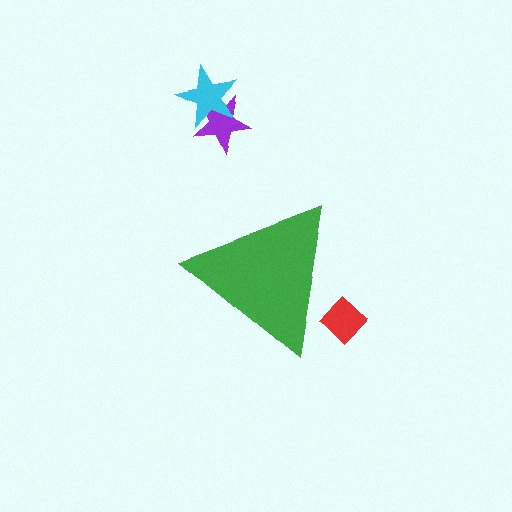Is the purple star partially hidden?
No, the purple star is fully visible.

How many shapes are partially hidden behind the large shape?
1 shape is partially hidden.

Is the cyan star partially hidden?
No, the cyan star is fully visible.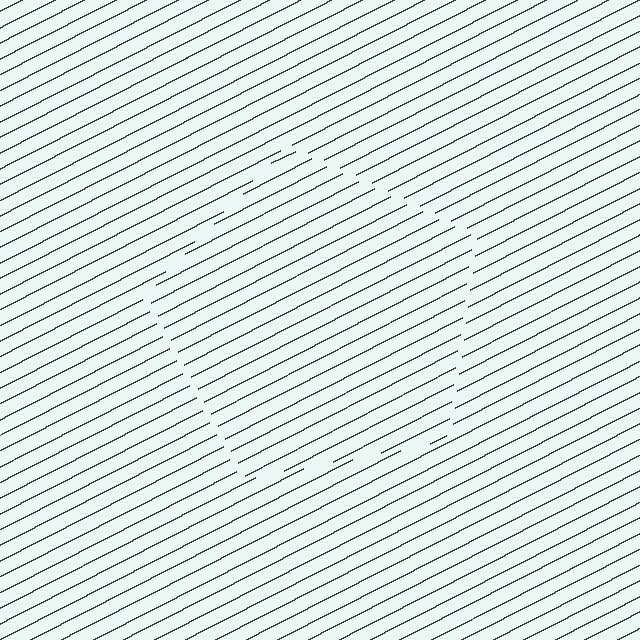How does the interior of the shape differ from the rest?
The interior of the shape contains the same grating, shifted by half a period — the contour is defined by the phase discontinuity where line-ends from the inner and outer gratings abut.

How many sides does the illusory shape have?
5 sides — the line-ends trace a pentagon.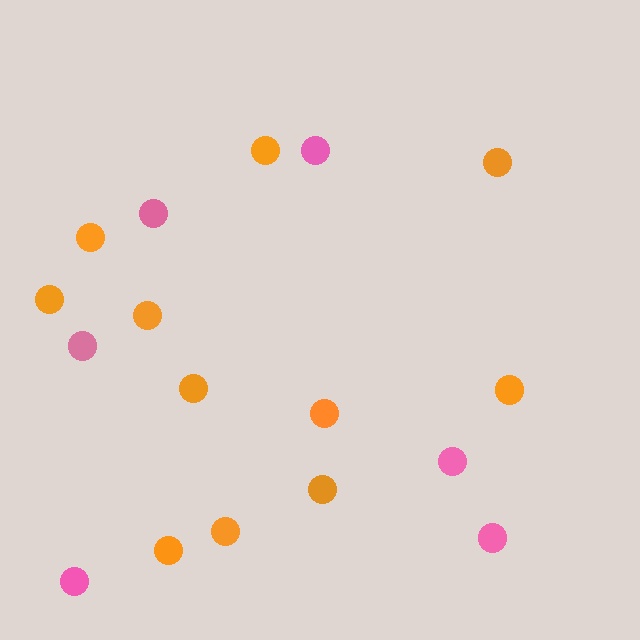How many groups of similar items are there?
There are 2 groups: one group of pink circles (6) and one group of orange circles (11).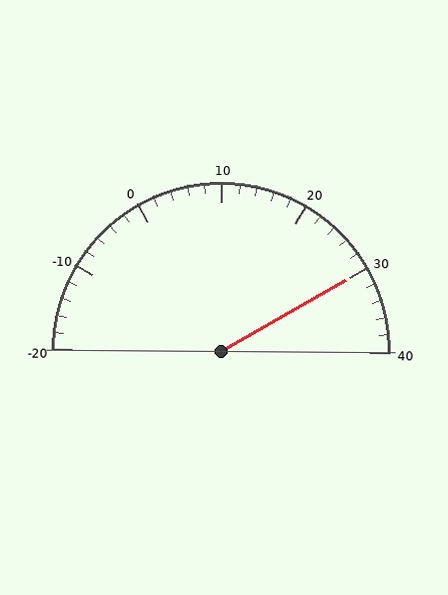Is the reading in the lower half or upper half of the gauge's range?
The reading is in the upper half of the range (-20 to 40).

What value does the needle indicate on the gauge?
The needle indicates approximately 30.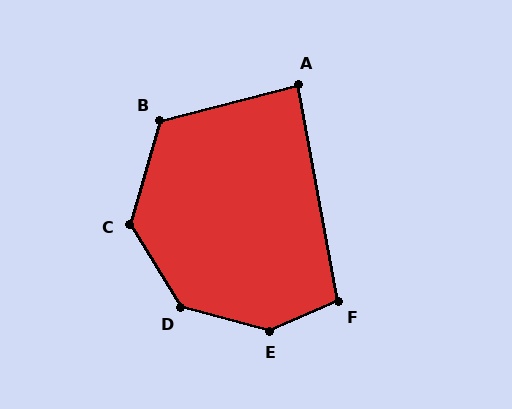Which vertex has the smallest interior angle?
A, at approximately 86 degrees.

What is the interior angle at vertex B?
Approximately 121 degrees (obtuse).